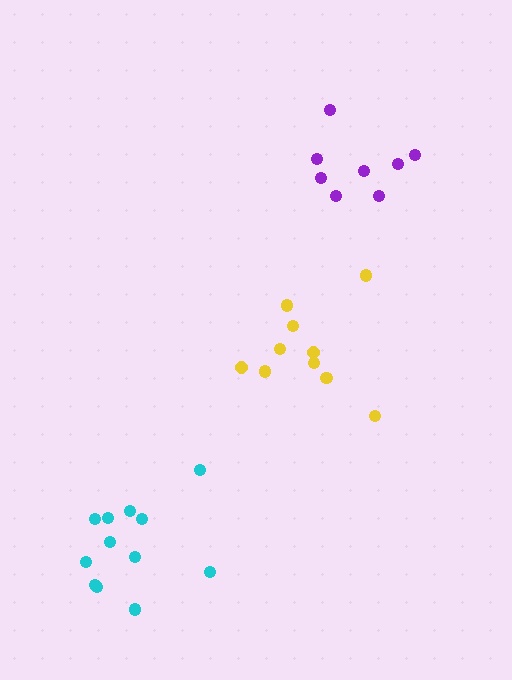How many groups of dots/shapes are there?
There are 3 groups.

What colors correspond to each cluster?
The clusters are colored: purple, yellow, cyan.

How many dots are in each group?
Group 1: 8 dots, Group 2: 10 dots, Group 3: 12 dots (30 total).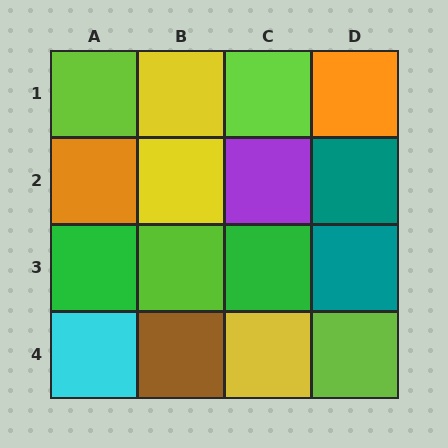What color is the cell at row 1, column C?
Lime.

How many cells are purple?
1 cell is purple.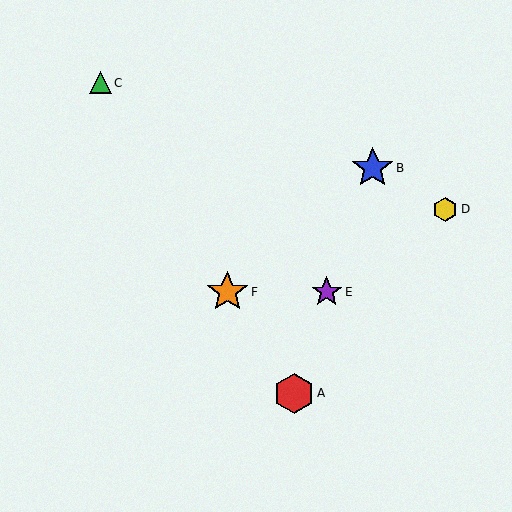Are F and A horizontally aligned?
No, F is at y≈292 and A is at y≈393.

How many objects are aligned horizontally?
2 objects (E, F) are aligned horizontally.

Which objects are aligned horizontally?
Objects E, F are aligned horizontally.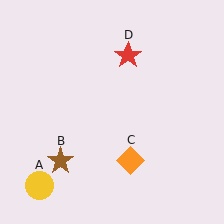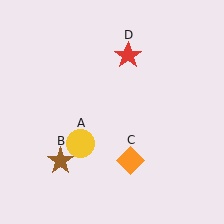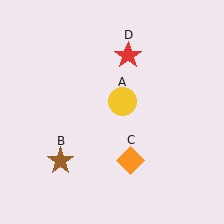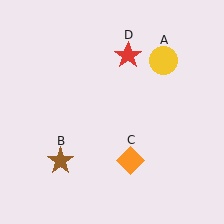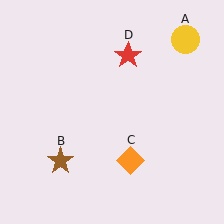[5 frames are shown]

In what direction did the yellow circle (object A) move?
The yellow circle (object A) moved up and to the right.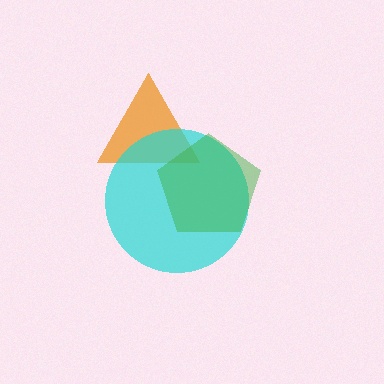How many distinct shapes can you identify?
There are 3 distinct shapes: an orange triangle, a cyan circle, a green pentagon.